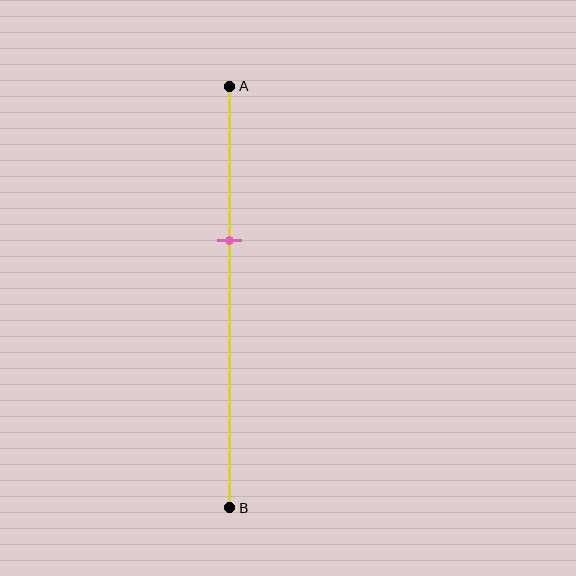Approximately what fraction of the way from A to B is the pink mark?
The pink mark is approximately 35% of the way from A to B.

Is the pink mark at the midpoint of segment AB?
No, the mark is at about 35% from A, not at the 50% midpoint.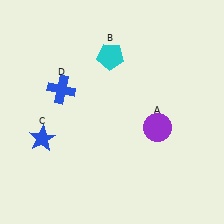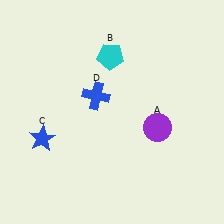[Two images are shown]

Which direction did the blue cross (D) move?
The blue cross (D) moved right.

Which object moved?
The blue cross (D) moved right.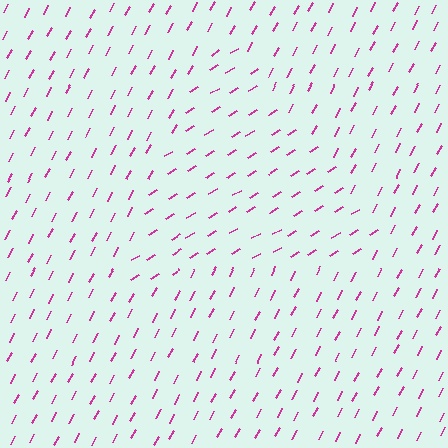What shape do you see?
I see a triangle.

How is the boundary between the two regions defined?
The boundary is defined purely by a change in line orientation (approximately 31 degrees difference). All lines are the same color and thickness.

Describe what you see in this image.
The image is filled with small magenta line segments. A triangle region in the image has lines oriented differently from the surrounding lines, creating a visible texture boundary.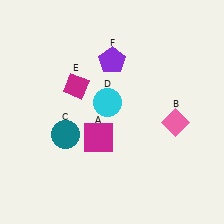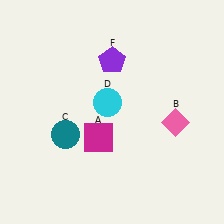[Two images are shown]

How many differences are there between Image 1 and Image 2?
There is 1 difference between the two images.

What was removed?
The magenta diamond (E) was removed in Image 2.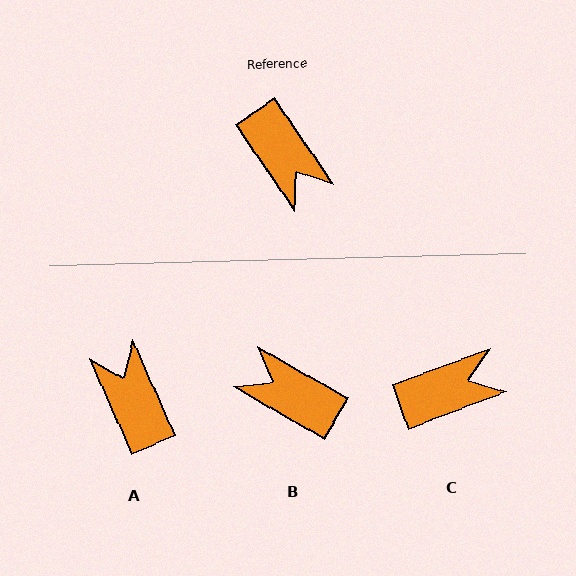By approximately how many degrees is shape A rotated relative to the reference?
Approximately 169 degrees counter-clockwise.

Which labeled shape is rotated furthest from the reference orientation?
A, about 169 degrees away.